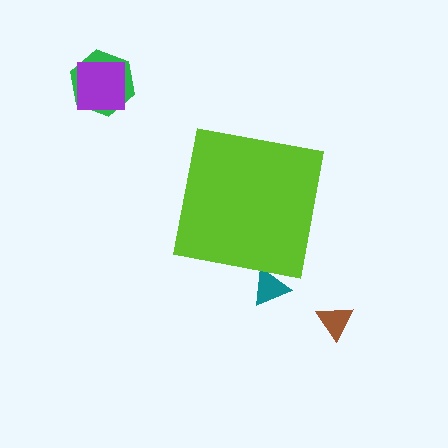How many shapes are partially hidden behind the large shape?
1 shape is partially hidden.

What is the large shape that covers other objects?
A lime square.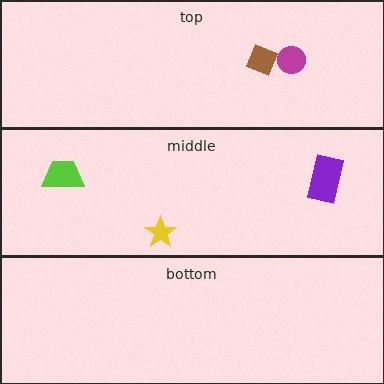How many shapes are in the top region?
2.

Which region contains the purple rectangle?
The middle region.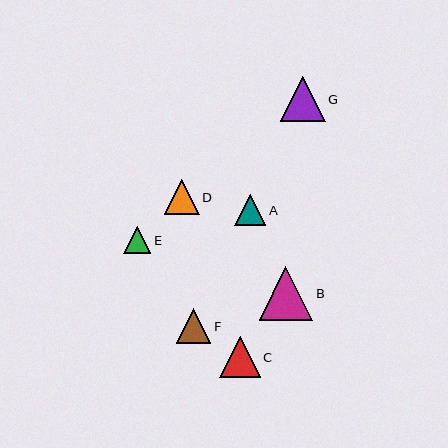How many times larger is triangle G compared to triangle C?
Triangle G is approximately 1.1 times the size of triangle C.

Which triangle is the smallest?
Triangle E is the smallest with a size of approximately 27 pixels.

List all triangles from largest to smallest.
From largest to smallest: B, G, C, D, F, A, E.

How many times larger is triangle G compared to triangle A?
Triangle G is approximately 1.5 times the size of triangle A.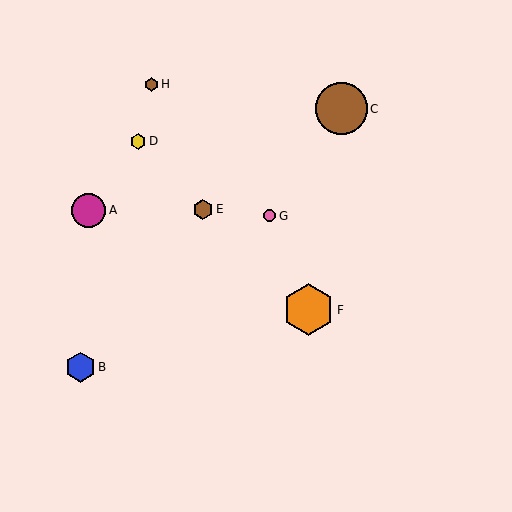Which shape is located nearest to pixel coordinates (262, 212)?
The pink circle (labeled G) at (270, 216) is nearest to that location.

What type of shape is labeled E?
Shape E is a brown hexagon.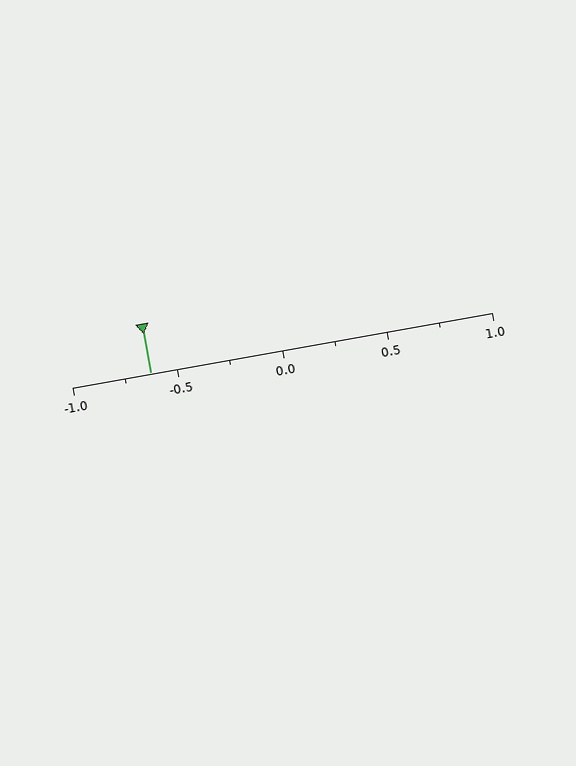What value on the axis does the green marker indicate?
The marker indicates approximately -0.62.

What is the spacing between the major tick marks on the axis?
The major ticks are spaced 0.5 apart.